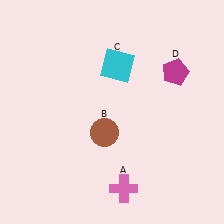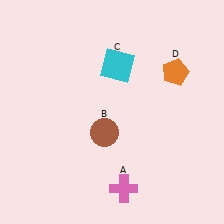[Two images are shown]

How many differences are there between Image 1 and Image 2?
There is 1 difference between the two images.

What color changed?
The pentagon (D) changed from magenta in Image 1 to orange in Image 2.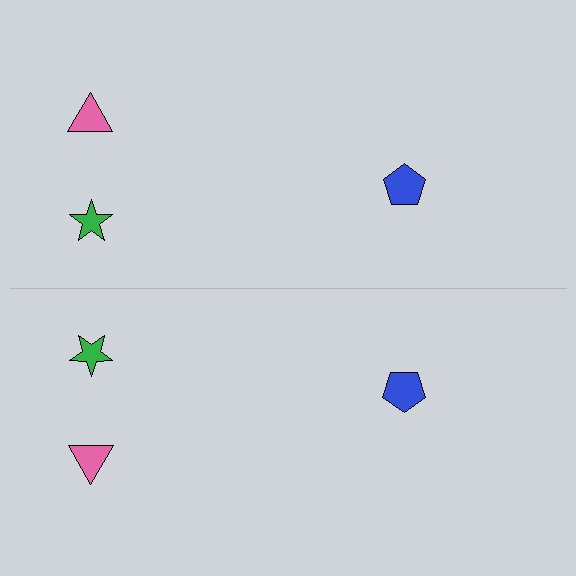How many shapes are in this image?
There are 6 shapes in this image.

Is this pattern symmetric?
Yes, this pattern has bilateral (reflection) symmetry.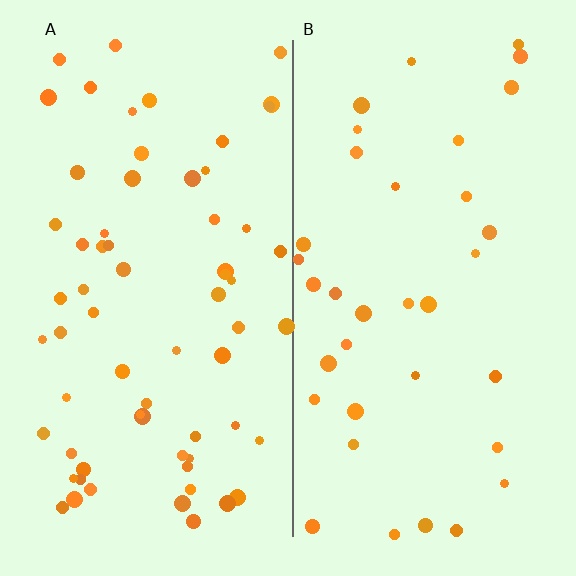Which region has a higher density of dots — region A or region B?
A (the left).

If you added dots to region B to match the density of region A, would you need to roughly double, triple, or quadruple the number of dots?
Approximately double.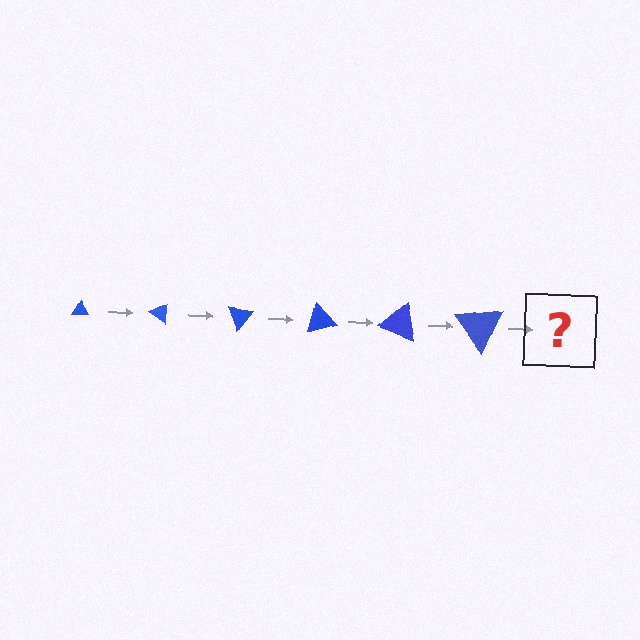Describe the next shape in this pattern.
It should be a triangle, larger than the previous one and rotated 210 degrees from the start.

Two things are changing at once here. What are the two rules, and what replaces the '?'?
The two rules are that the triangle grows larger each step and it rotates 35 degrees each step. The '?' should be a triangle, larger than the previous one and rotated 210 degrees from the start.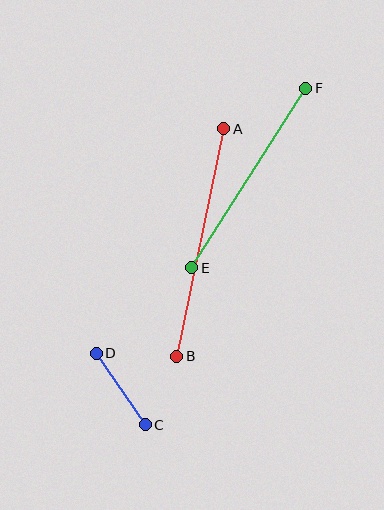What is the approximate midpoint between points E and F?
The midpoint is at approximately (249, 178) pixels.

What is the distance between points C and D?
The distance is approximately 87 pixels.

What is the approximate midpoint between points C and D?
The midpoint is at approximately (121, 389) pixels.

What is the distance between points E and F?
The distance is approximately 213 pixels.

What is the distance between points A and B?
The distance is approximately 232 pixels.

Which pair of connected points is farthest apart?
Points A and B are farthest apart.